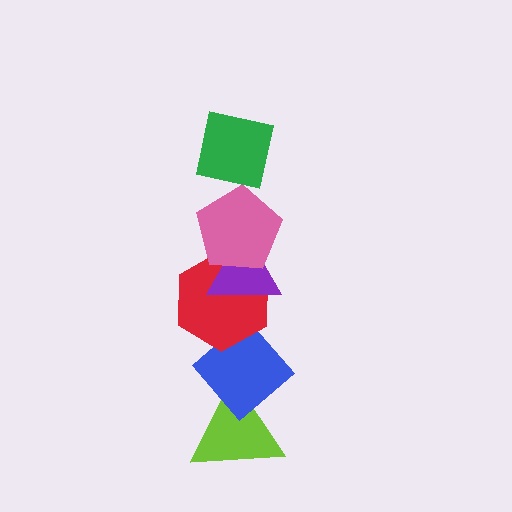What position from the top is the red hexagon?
The red hexagon is 4th from the top.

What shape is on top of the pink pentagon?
The green square is on top of the pink pentagon.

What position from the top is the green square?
The green square is 1st from the top.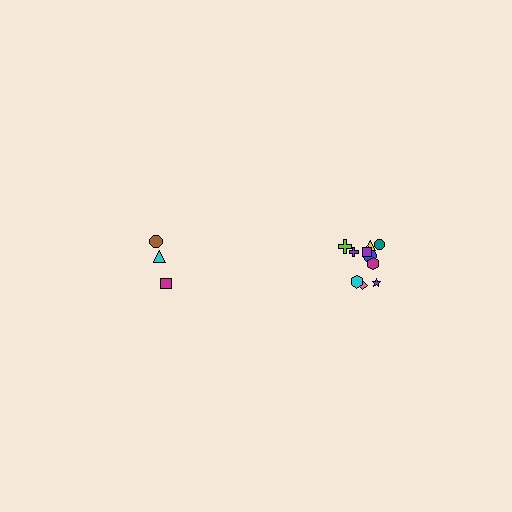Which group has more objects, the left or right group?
The right group.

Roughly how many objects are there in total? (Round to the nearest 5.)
Roughly 15 objects in total.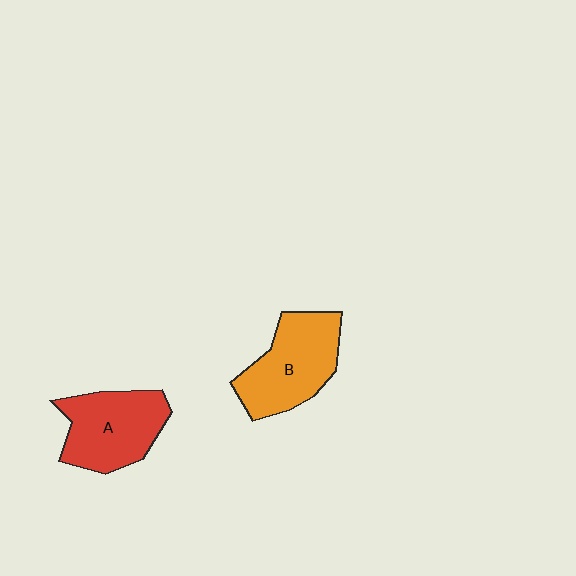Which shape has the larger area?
Shape B (orange).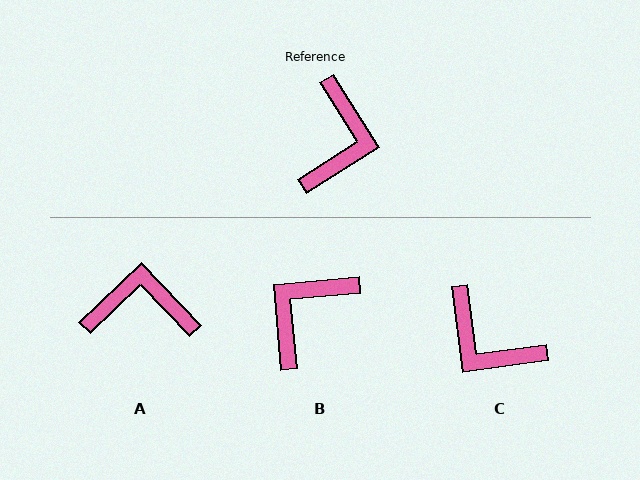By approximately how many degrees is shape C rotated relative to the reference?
Approximately 115 degrees clockwise.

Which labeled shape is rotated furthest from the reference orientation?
B, about 153 degrees away.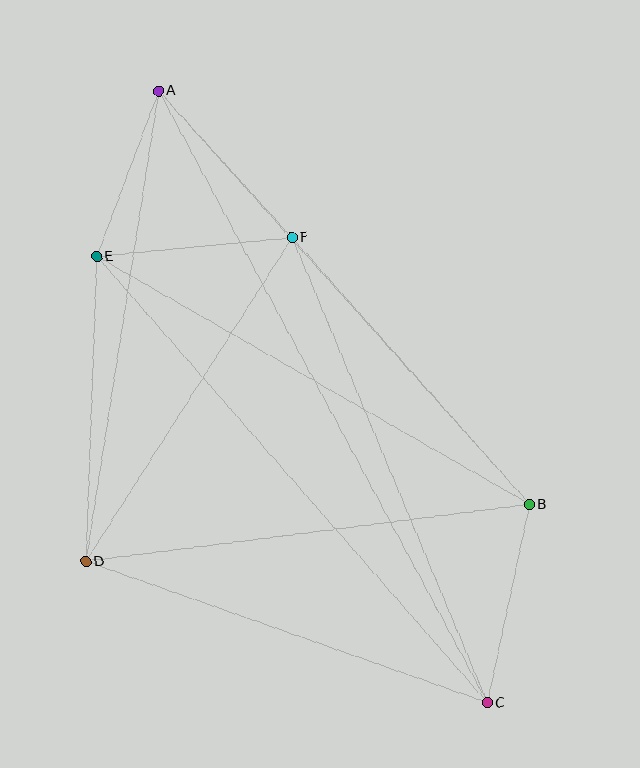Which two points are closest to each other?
Points A and E are closest to each other.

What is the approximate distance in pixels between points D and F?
The distance between D and F is approximately 384 pixels.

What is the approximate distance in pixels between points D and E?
The distance between D and E is approximately 305 pixels.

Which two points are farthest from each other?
Points A and C are farthest from each other.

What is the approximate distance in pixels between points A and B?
The distance between A and B is approximately 556 pixels.